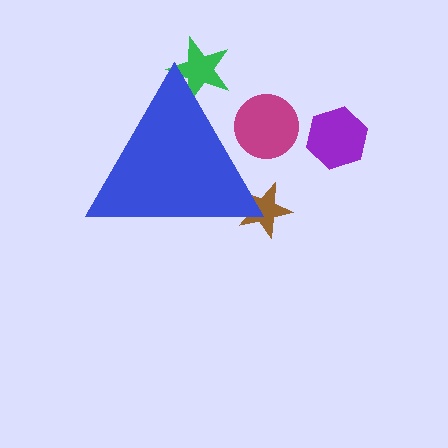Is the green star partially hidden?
Yes, the green star is partially hidden behind the blue triangle.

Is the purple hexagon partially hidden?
No, the purple hexagon is fully visible.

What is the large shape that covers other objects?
A blue triangle.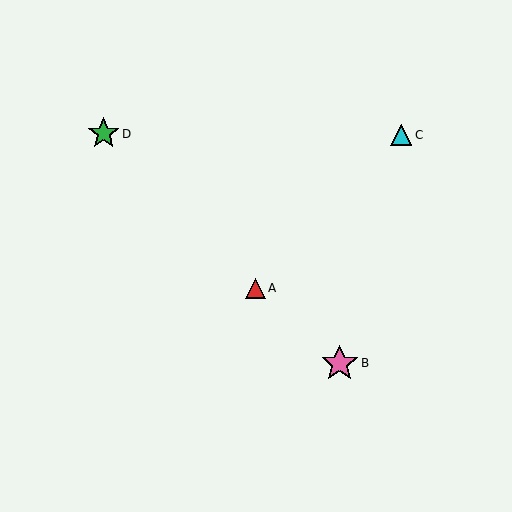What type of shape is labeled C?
Shape C is a cyan triangle.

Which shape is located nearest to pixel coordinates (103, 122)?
The green star (labeled D) at (104, 134) is nearest to that location.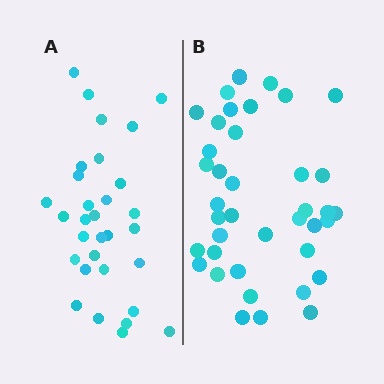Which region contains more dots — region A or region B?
Region B (the right region) has more dots.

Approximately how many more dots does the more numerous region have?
Region B has roughly 8 or so more dots than region A.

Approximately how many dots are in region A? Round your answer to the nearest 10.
About 30 dots. (The exact count is 31, which rounds to 30.)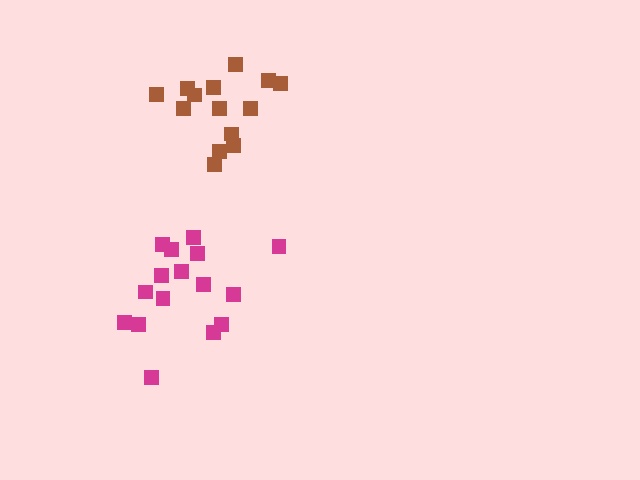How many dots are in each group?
Group 1: 16 dots, Group 2: 14 dots (30 total).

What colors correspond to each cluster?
The clusters are colored: magenta, brown.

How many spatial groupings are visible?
There are 2 spatial groupings.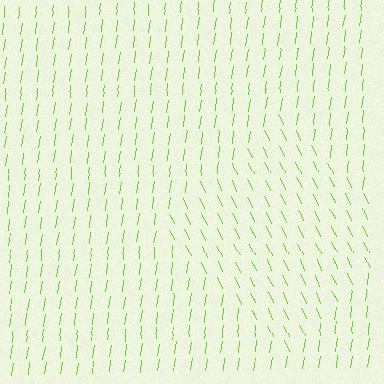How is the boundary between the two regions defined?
The boundary is defined purely by a change in line orientation (approximately 34 degrees difference). All lines are the same color and thickness.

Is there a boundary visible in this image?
Yes, there is a texture boundary formed by a change in line orientation.